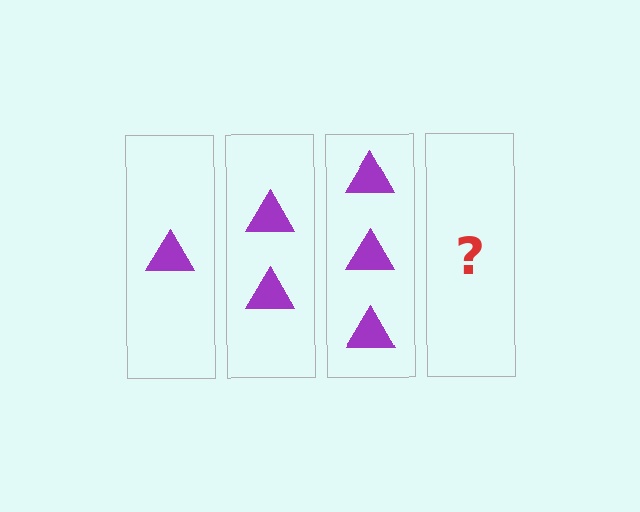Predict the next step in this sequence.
The next step is 4 triangles.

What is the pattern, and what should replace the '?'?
The pattern is that each step adds one more triangle. The '?' should be 4 triangles.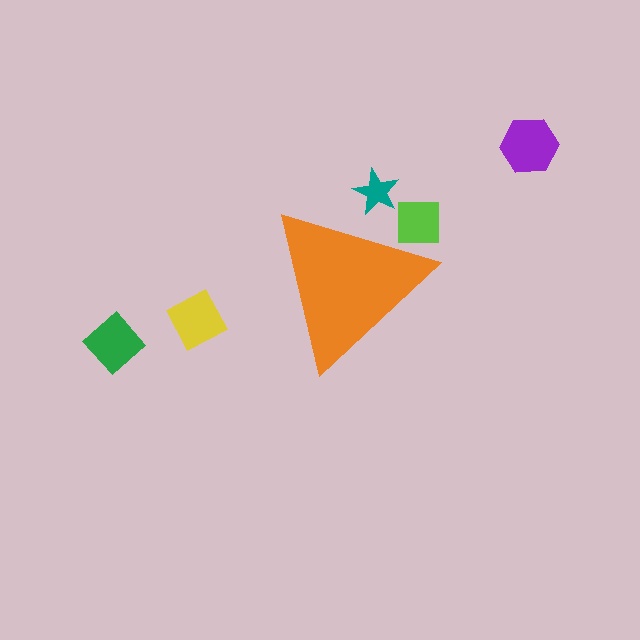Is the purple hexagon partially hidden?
No, the purple hexagon is fully visible.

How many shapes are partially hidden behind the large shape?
2 shapes are partially hidden.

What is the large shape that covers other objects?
An orange triangle.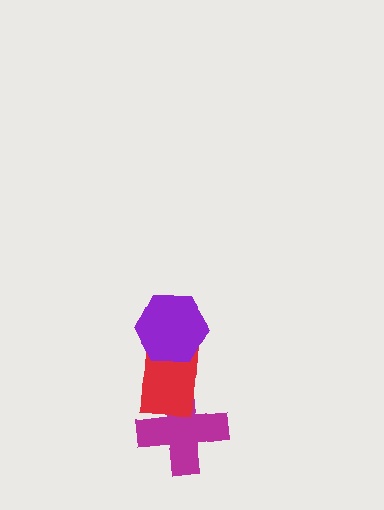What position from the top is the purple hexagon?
The purple hexagon is 1st from the top.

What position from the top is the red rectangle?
The red rectangle is 2nd from the top.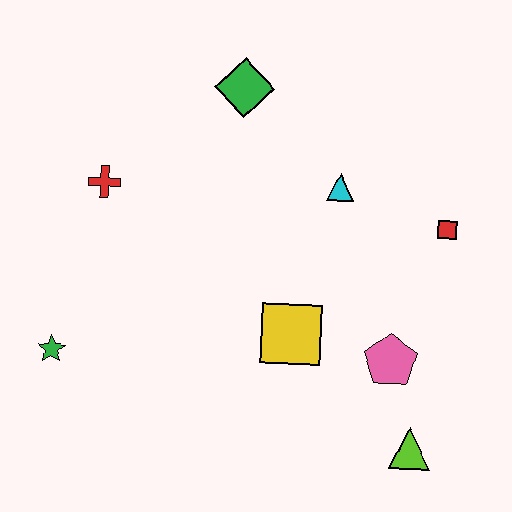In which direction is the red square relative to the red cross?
The red square is to the right of the red cross.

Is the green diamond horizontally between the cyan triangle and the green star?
Yes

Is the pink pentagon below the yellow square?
Yes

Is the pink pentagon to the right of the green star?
Yes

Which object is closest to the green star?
The red cross is closest to the green star.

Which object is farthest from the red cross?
The lime triangle is farthest from the red cross.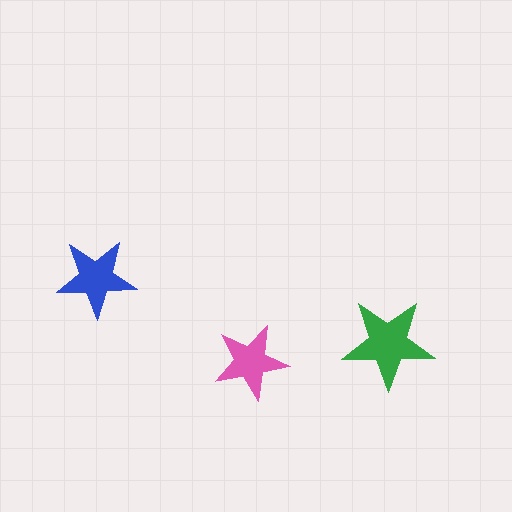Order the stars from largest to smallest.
the green one, the blue one, the pink one.